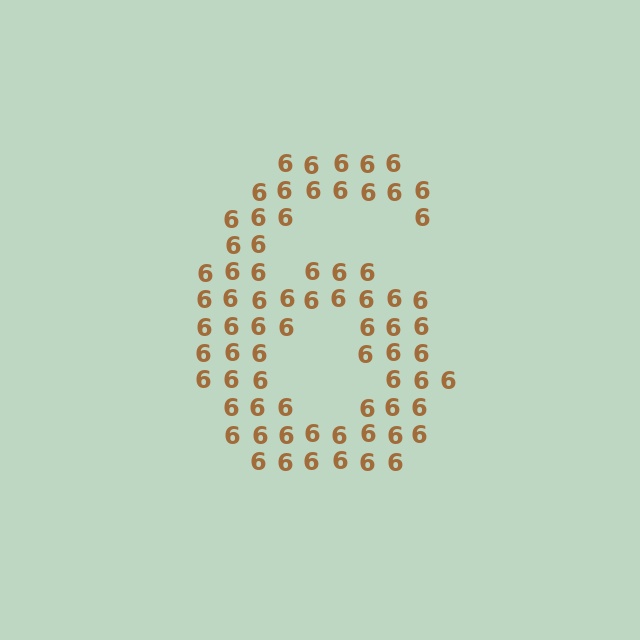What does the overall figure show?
The overall figure shows the digit 6.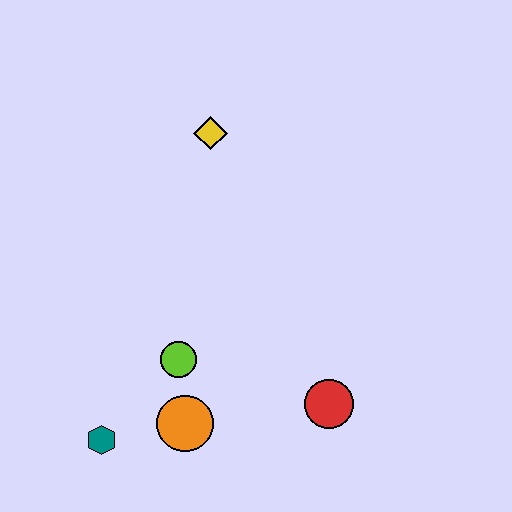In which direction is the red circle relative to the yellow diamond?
The red circle is below the yellow diamond.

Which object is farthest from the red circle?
The yellow diamond is farthest from the red circle.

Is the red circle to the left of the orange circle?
No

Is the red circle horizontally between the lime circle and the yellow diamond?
No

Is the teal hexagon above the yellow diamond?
No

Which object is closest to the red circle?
The orange circle is closest to the red circle.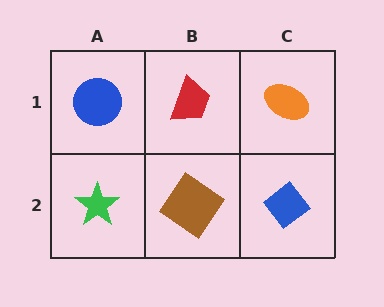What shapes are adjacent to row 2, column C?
An orange ellipse (row 1, column C), a brown diamond (row 2, column B).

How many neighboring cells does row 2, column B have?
3.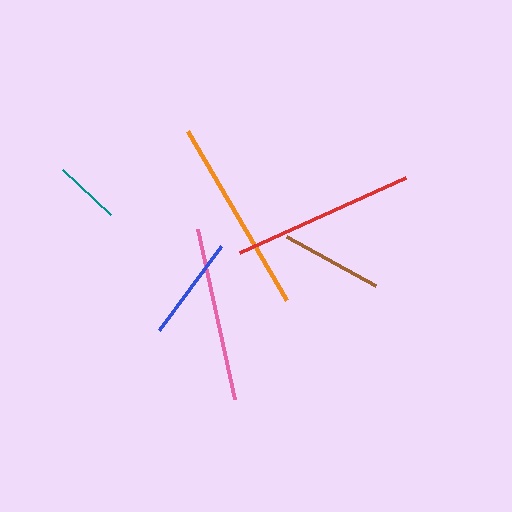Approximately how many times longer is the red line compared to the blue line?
The red line is approximately 1.8 times the length of the blue line.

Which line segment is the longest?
The orange line is the longest at approximately 197 pixels.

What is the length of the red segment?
The red segment is approximately 182 pixels long.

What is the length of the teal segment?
The teal segment is approximately 66 pixels long.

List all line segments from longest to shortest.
From longest to shortest: orange, red, pink, blue, brown, teal.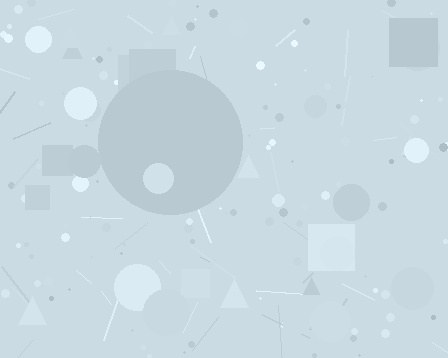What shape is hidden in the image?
A circle is hidden in the image.